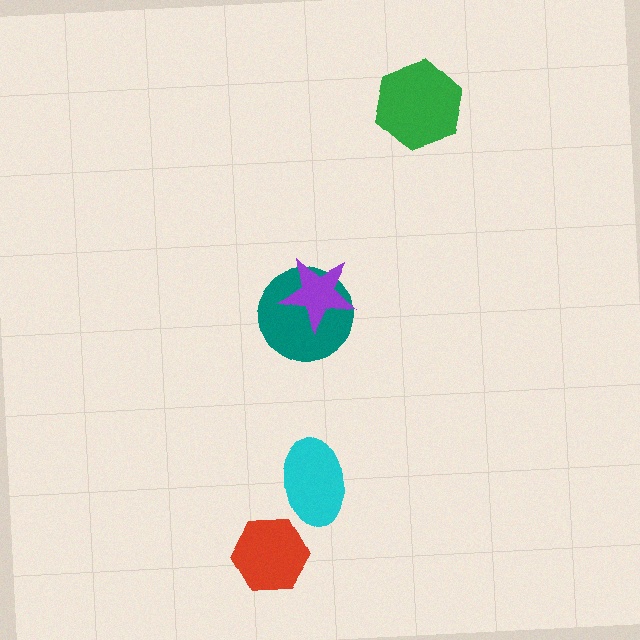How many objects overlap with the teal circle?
1 object overlaps with the teal circle.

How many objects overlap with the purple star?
1 object overlaps with the purple star.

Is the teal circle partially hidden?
Yes, it is partially covered by another shape.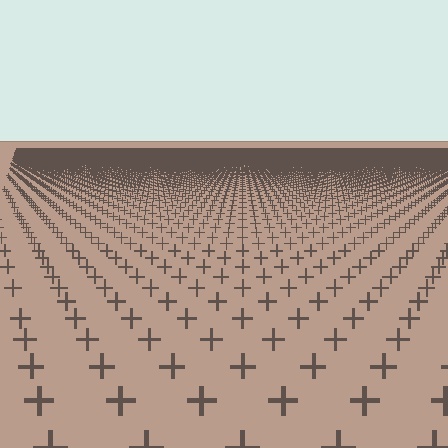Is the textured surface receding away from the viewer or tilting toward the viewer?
The surface is receding away from the viewer. Texture elements get smaller and denser toward the top.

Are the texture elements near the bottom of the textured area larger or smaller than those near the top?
Larger. Near the bottom, elements are closer to the viewer and appear at a bigger on-screen size.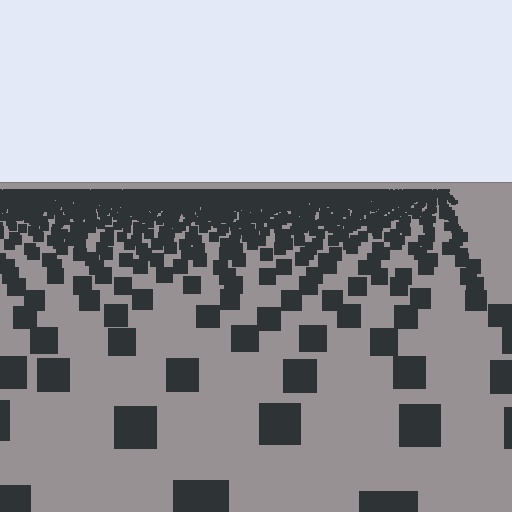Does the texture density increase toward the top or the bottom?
Density increases toward the top.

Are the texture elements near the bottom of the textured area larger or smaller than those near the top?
Larger. Near the bottom, elements are closer to the viewer and appear at a bigger on-screen size.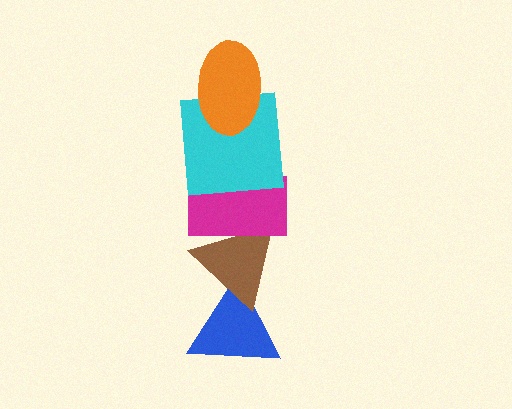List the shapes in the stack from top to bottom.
From top to bottom: the orange ellipse, the cyan square, the magenta rectangle, the brown triangle, the blue triangle.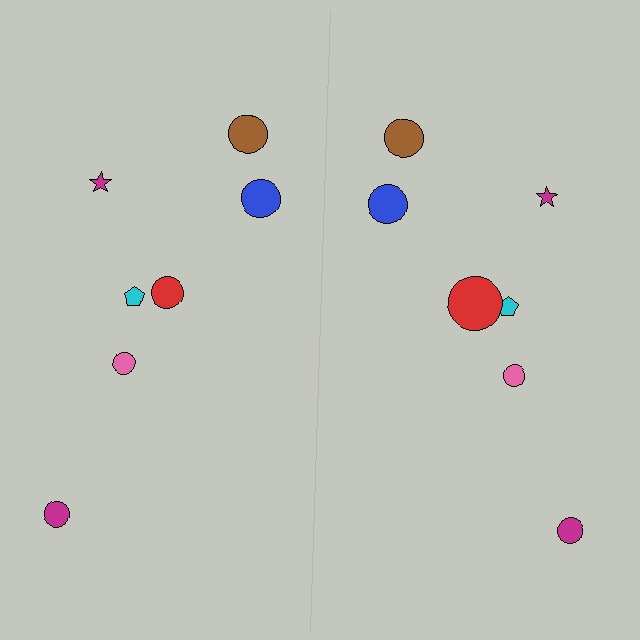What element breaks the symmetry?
The red circle on the right side has a different size than its mirror counterpart.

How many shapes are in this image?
There are 14 shapes in this image.